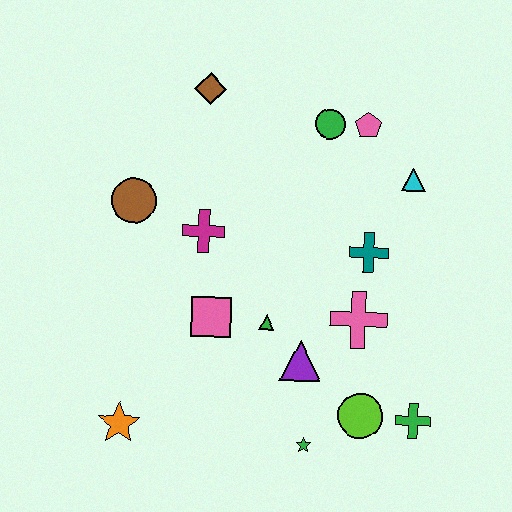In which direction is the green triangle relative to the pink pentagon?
The green triangle is below the pink pentagon.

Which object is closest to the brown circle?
The magenta cross is closest to the brown circle.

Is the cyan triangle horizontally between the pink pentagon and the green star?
No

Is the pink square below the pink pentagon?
Yes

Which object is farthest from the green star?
The brown diamond is farthest from the green star.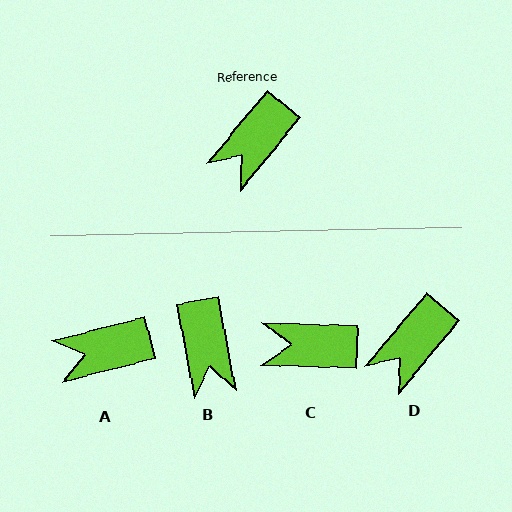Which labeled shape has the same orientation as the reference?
D.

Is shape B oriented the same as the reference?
No, it is off by about 50 degrees.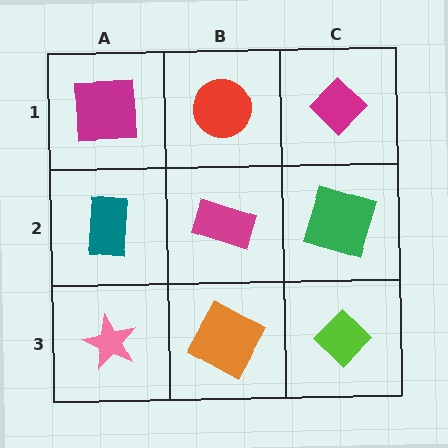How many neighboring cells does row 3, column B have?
3.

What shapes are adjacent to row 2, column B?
A red circle (row 1, column B), an orange square (row 3, column B), a teal rectangle (row 2, column A), a green square (row 2, column C).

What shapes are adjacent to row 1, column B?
A magenta rectangle (row 2, column B), a magenta square (row 1, column A), a magenta diamond (row 1, column C).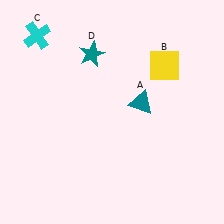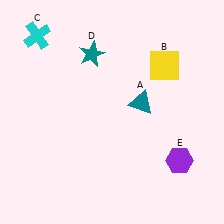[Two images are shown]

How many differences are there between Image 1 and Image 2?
There is 1 difference between the two images.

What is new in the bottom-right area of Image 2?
A purple hexagon (E) was added in the bottom-right area of Image 2.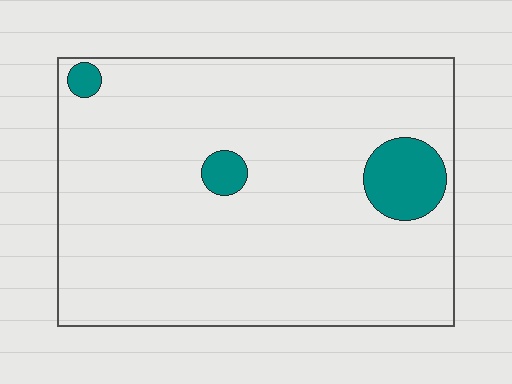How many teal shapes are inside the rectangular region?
3.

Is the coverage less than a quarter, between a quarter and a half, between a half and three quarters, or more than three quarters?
Less than a quarter.